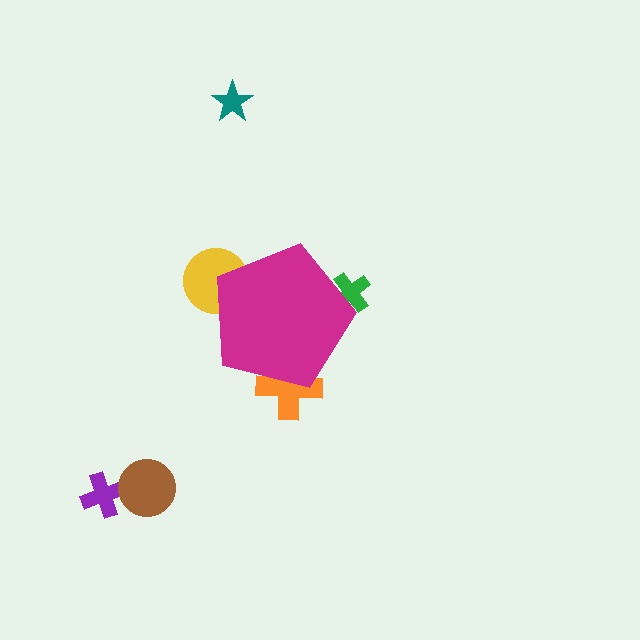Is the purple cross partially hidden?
No, the purple cross is fully visible.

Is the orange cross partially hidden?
Yes, the orange cross is partially hidden behind the magenta pentagon.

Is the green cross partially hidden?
Yes, the green cross is partially hidden behind the magenta pentagon.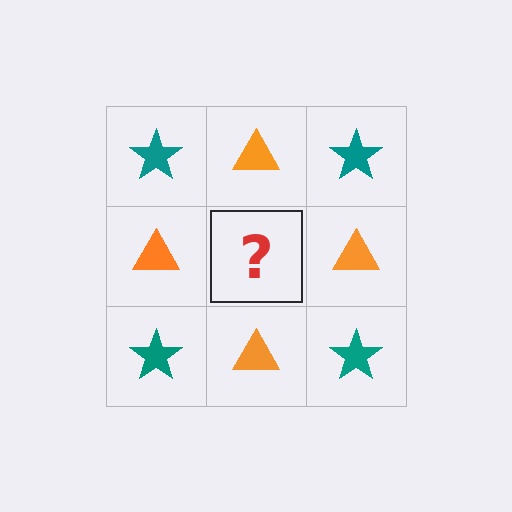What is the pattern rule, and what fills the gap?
The rule is that it alternates teal star and orange triangle in a checkerboard pattern. The gap should be filled with a teal star.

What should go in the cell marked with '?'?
The missing cell should contain a teal star.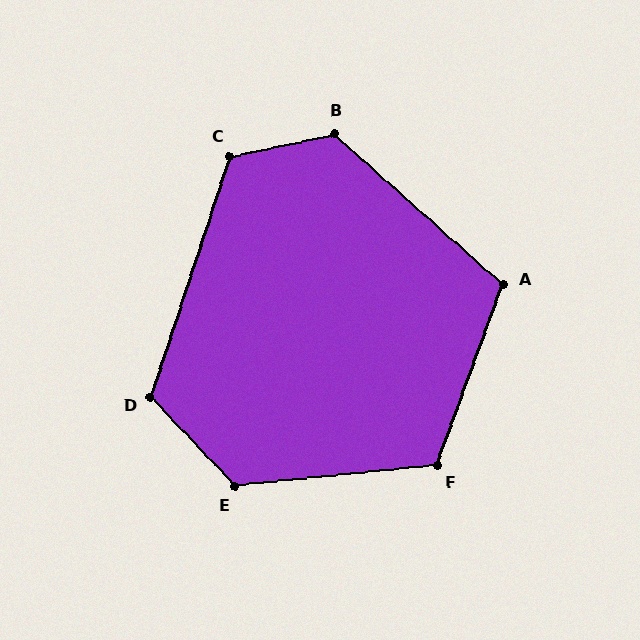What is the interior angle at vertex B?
Approximately 126 degrees (obtuse).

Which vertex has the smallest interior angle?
A, at approximately 112 degrees.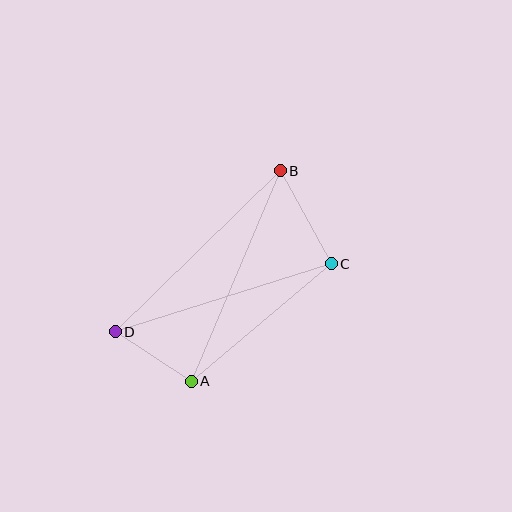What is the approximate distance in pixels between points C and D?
The distance between C and D is approximately 226 pixels.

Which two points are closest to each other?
Points A and D are closest to each other.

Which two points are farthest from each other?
Points B and D are farthest from each other.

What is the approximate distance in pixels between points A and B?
The distance between A and B is approximately 228 pixels.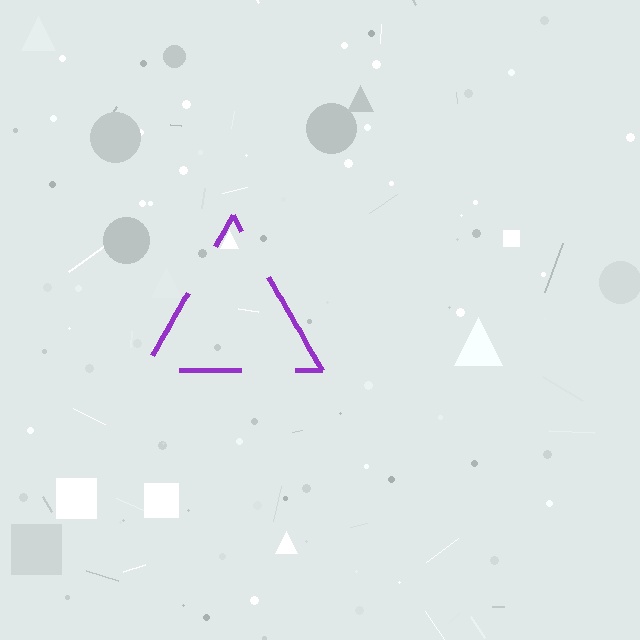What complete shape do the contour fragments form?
The contour fragments form a triangle.